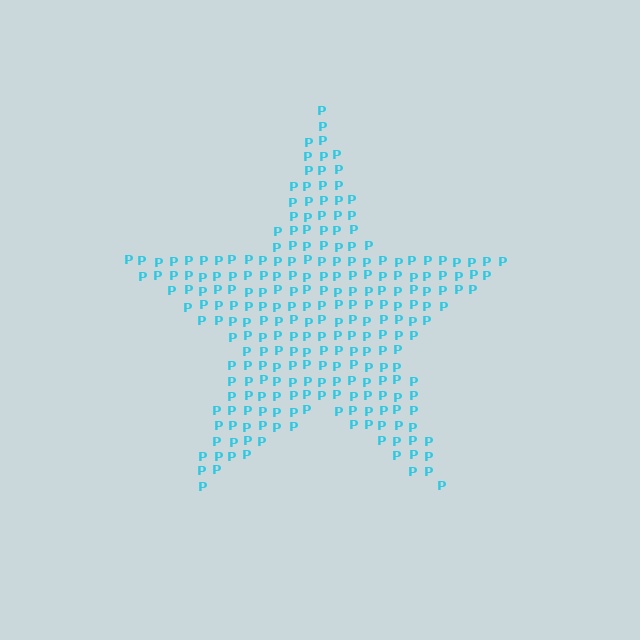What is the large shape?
The large shape is a star.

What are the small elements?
The small elements are letter P's.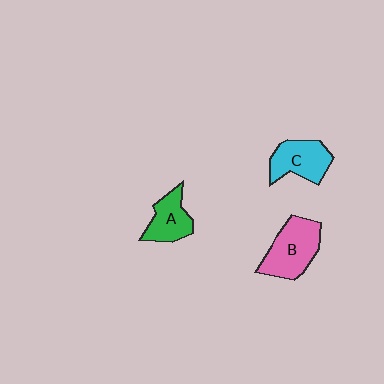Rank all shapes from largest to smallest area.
From largest to smallest: B (pink), C (cyan), A (green).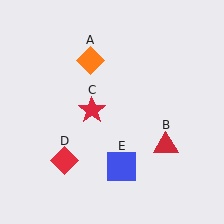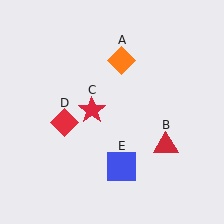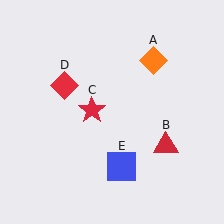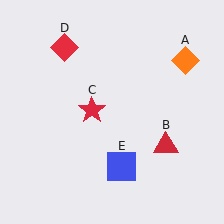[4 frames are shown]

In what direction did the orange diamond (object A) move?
The orange diamond (object A) moved right.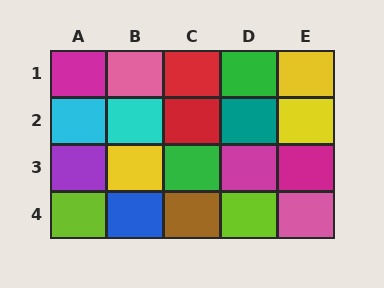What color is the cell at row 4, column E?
Pink.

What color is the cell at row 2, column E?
Yellow.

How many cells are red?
2 cells are red.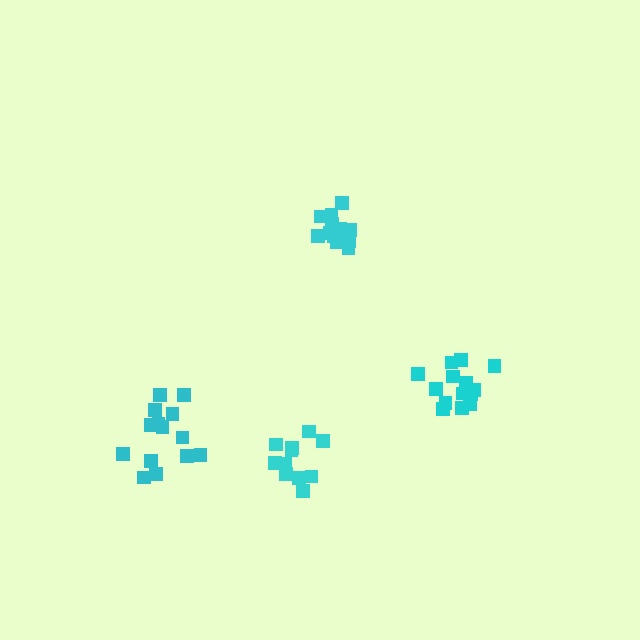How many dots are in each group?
Group 1: 13 dots, Group 2: 14 dots, Group 3: 11 dots, Group 4: 14 dots (52 total).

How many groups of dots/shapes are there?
There are 4 groups.